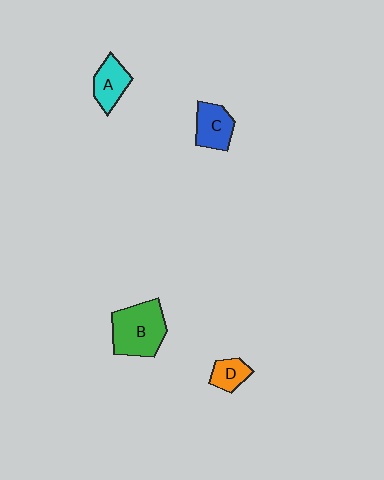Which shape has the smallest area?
Shape D (orange).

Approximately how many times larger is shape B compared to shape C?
Approximately 1.6 times.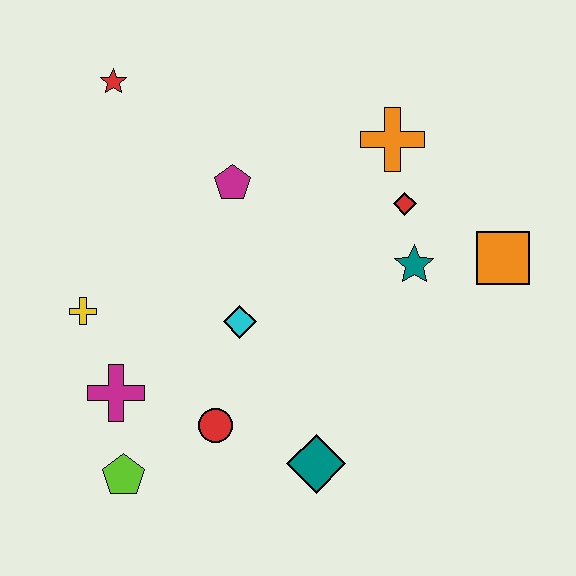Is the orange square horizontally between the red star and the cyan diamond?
No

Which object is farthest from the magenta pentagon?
The lime pentagon is farthest from the magenta pentagon.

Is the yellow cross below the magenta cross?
No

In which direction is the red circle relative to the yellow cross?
The red circle is to the right of the yellow cross.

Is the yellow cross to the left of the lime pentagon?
Yes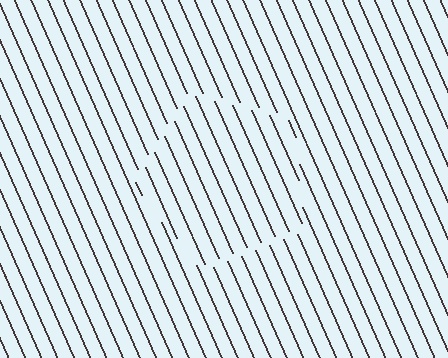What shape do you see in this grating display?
An illusory pentagon. The interior of the shape contains the same grating, shifted by half a period — the contour is defined by the phase discontinuity where line-ends from the inner and outer gratings abut.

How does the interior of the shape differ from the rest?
The interior of the shape contains the same grating, shifted by half a period — the contour is defined by the phase discontinuity where line-ends from the inner and outer gratings abut.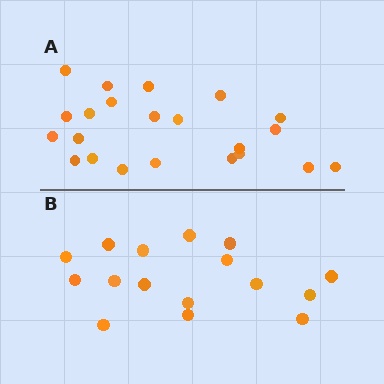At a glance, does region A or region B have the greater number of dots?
Region A (the top region) has more dots.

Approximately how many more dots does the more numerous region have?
Region A has about 6 more dots than region B.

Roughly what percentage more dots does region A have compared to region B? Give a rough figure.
About 40% more.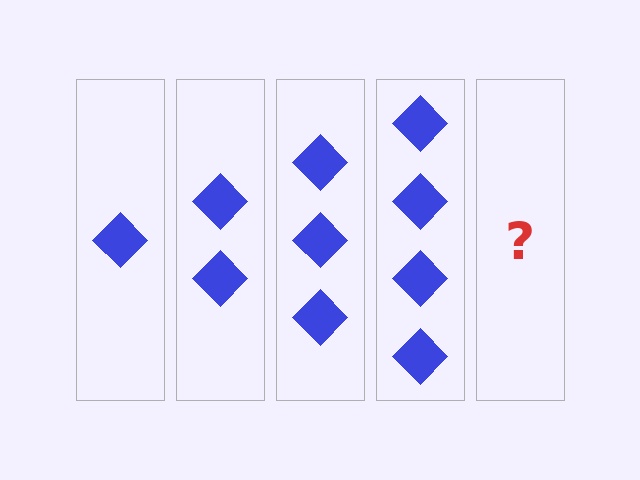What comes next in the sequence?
The next element should be 5 diamonds.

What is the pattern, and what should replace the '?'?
The pattern is that each step adds one more diamond. The '?' should be 5 diamonds.